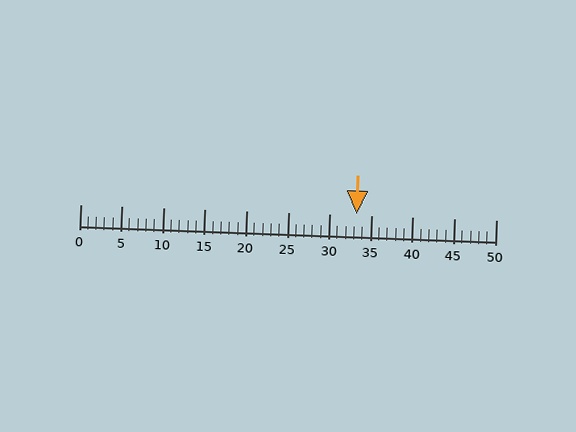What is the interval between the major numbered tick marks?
The major tick marks are spaced 5 units apart.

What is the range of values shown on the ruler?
The ruler shows values from 0 to 50.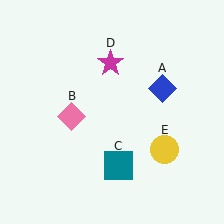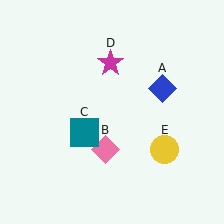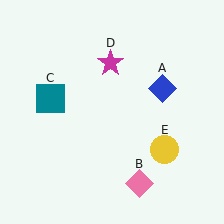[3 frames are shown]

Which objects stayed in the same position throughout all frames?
Blue diamond (object A) and magenta star (object D) and yellow circle (object E) remained stationary.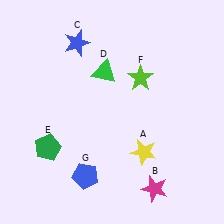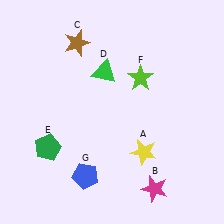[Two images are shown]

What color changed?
The star (C) changed from blue in Image 1 to brown in Image 2.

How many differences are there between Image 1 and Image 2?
There is 1 difference between the two images.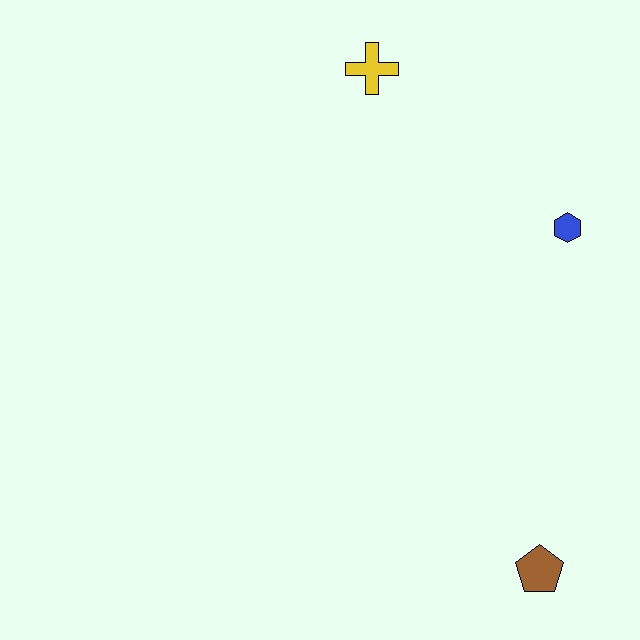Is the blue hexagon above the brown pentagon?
Yes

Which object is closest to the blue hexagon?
The yellow cross is closest to the blue hexagon.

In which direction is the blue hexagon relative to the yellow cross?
The blue hexagon is to the right of the yellow cross.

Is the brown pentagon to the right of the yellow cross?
Yes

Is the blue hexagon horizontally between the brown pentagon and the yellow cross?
No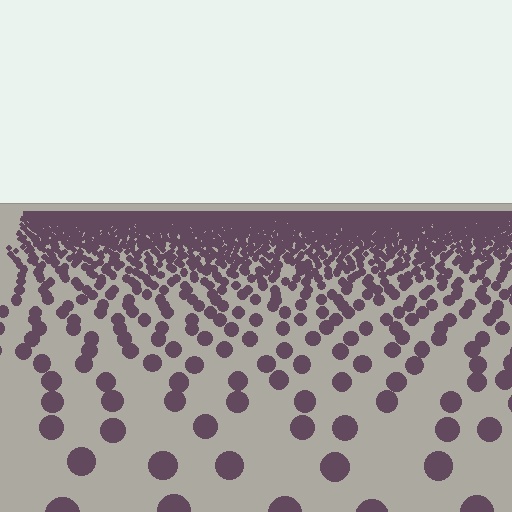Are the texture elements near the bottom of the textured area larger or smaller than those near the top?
Larger. Near the bottom, elements are closer to the viewer and appear at a bigger on-screen size.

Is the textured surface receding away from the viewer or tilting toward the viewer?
The surface is receding away from the viewer. Texture elements get smaller and denser toward the top.